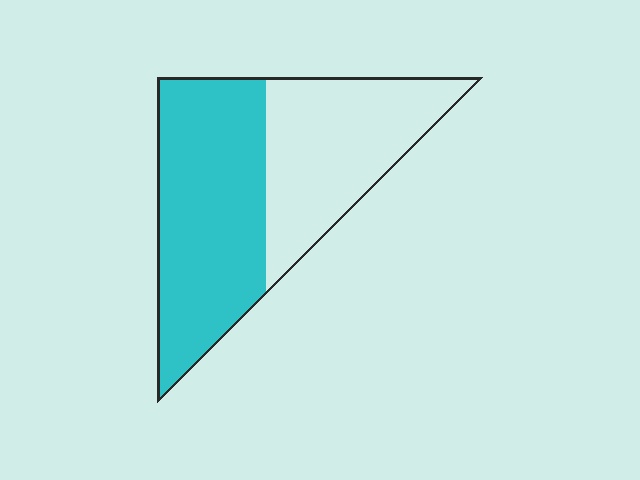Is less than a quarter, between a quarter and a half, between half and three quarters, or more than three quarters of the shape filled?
Between half and three quarters.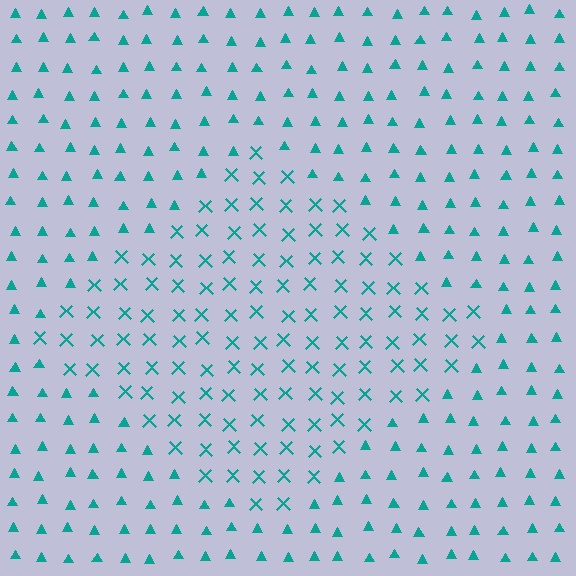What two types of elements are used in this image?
The image uses X marks inside the diamond region and triangles outside it.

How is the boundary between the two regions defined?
The boundary is defined by a change in element shape: X marks inside vs. triangles outside. All elements share the same color and spacing.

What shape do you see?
I see a diamond.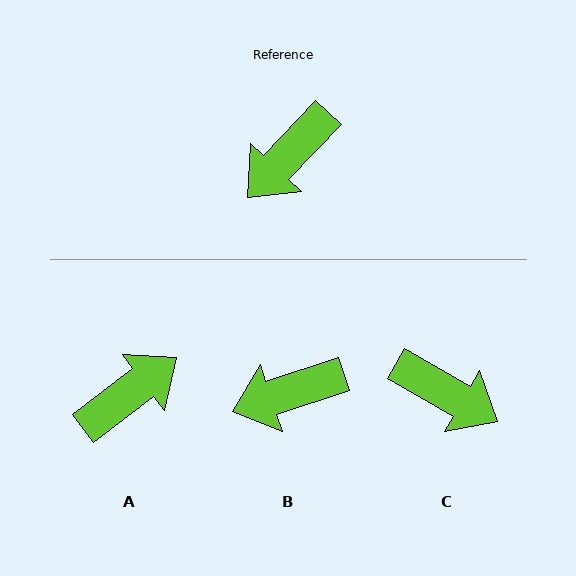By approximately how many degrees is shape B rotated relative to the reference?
Approximately 28 degrees clockwise.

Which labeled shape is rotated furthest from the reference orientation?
A, about 171 degrees away.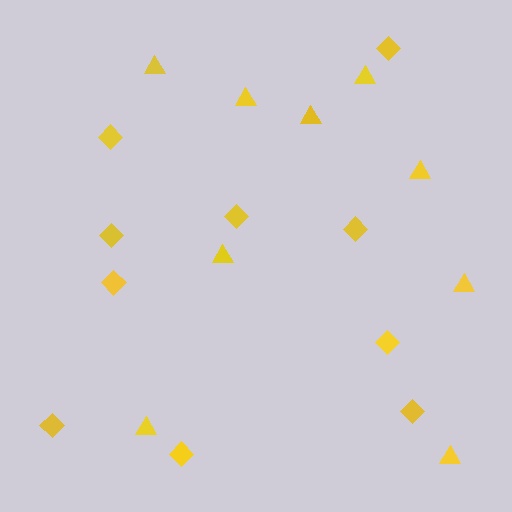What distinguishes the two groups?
There are 2 groups: one group of diamonds (10) and one group of triangles (9).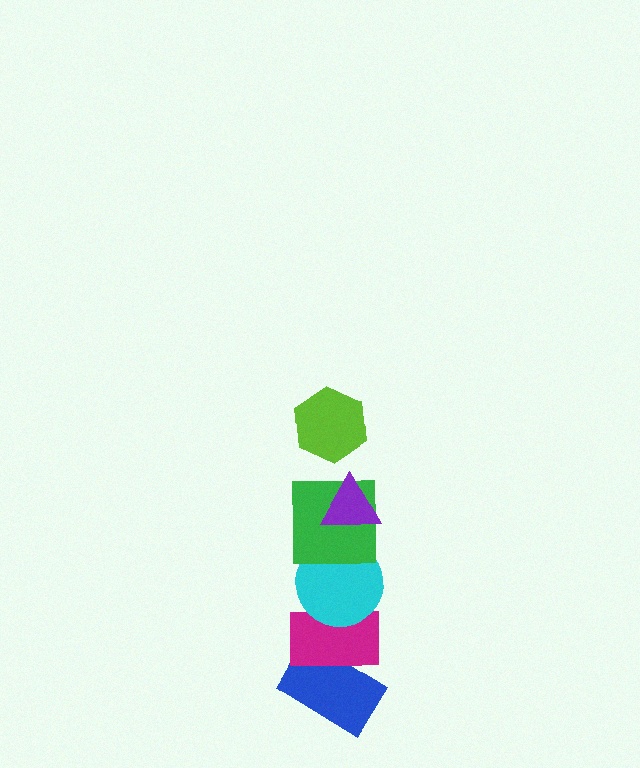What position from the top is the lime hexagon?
The lime hexagon is 1st from the top.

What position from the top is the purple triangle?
The purple triangle is 2nd from the top.